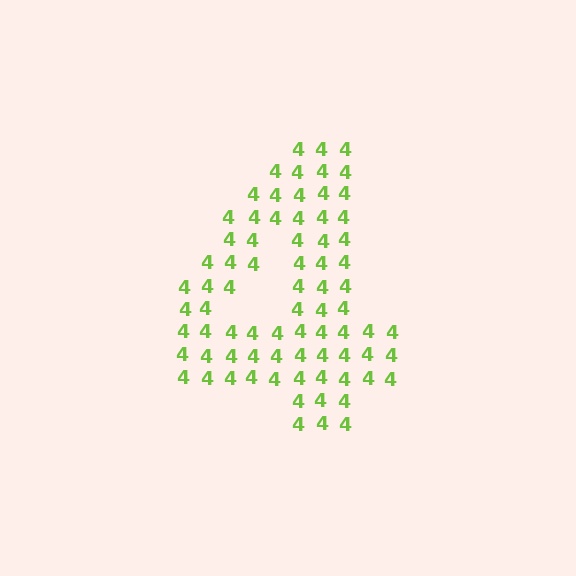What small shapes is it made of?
It is made of small digit 4's.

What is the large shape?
The large shape is the digit 4.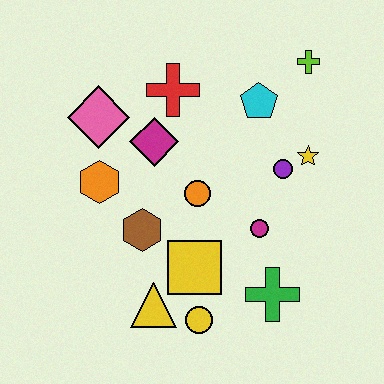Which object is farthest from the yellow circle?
The lime cross is farthest from the yellow circle.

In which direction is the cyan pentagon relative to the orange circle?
The cyan pentagon is above the orange circle.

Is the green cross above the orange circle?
No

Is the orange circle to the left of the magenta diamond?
No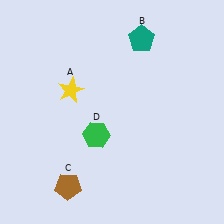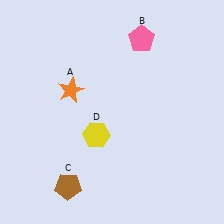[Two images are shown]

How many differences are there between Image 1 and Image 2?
There are 3 differences between the two images.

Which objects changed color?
A changed from yellow to orange. B changed from teal to pink. D changed from green to yellow.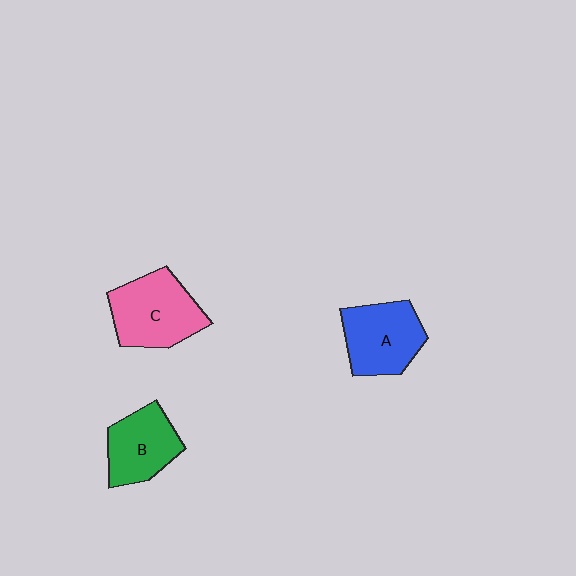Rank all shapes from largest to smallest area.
From largest to smallest: C (pink), A (blue), B (green).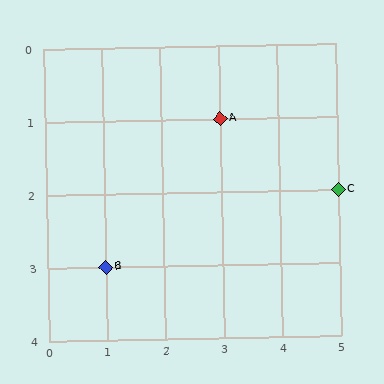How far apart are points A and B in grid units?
Points A and B are 2 columns and 2 rows apart (about 2.8 grid units diagonally).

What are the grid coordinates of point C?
Point C is at grid coordinates (5, 2).